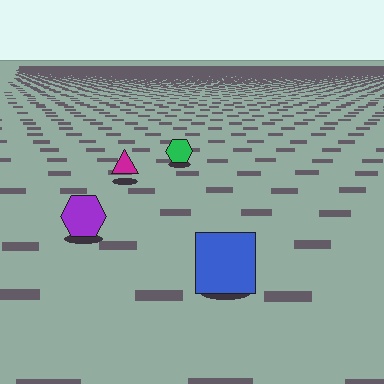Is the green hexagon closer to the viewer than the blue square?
No. The blue square is closer — you can tell from the texture gradient: the ground texture is coarser near it.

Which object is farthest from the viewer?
The green hexagon is farthest from the viewer. It appears smaller and the ground texture around it is denser.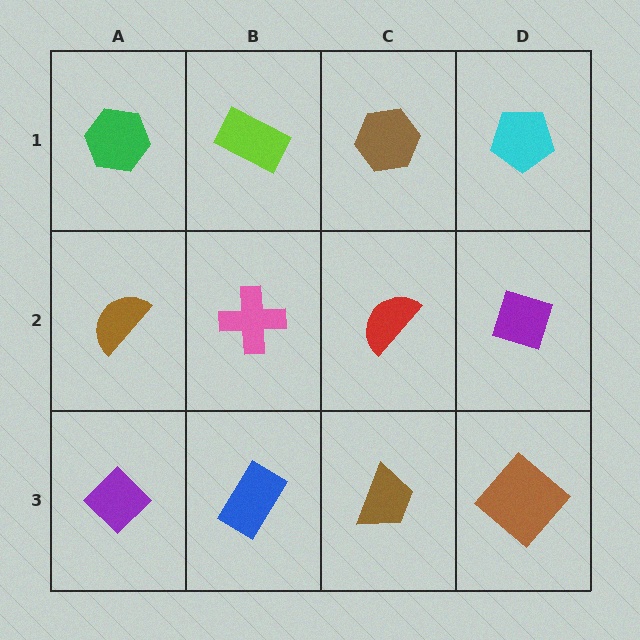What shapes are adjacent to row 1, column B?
A pink cross (row 2, column B), a green hexagon (row 1, column A), a brown hexagon (row 1, column C).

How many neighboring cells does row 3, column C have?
3.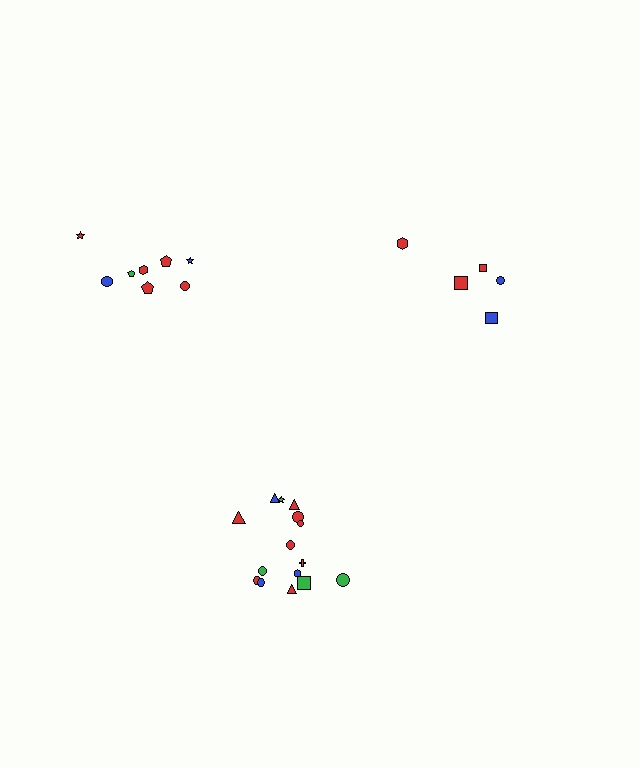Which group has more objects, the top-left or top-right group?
The top-left group.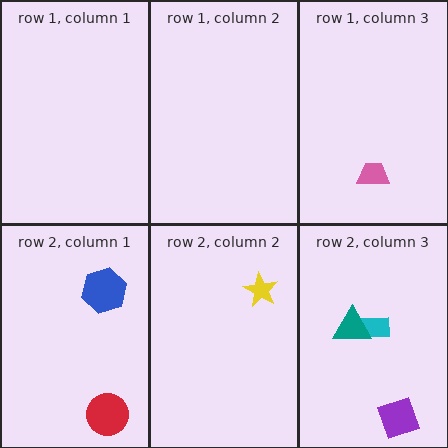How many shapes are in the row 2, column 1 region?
2.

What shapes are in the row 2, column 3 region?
The cyan rectangle, the teal triangle, the purple diamond.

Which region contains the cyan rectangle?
The row 2, column 3 region.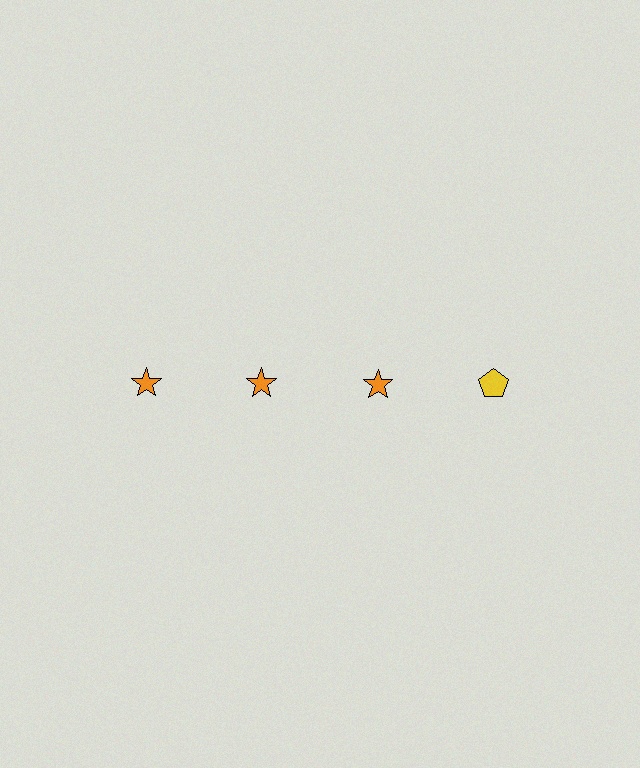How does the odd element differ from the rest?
It differs in both color (yellow instead of orange) and shape (pentagon instead of star).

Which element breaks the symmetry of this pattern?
The yellow pentagon in the top row, second from right column breaks the symmetry. All other shapes are orange stars.